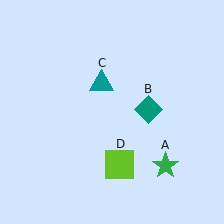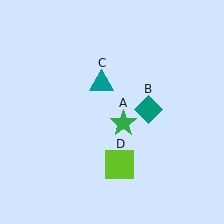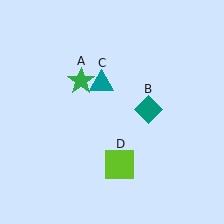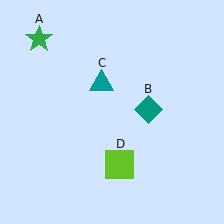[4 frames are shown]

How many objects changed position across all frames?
1 object changed position: green star (object A).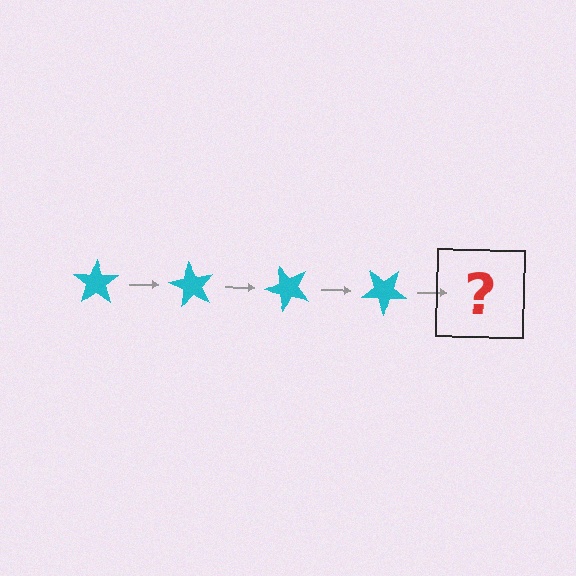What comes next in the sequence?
The next element should be a cyan star rotated 240 degrees.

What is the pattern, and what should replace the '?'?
The pattern is that the star rotates 60 degrees each step. The '?' should be a cyan star rotated 240 degrees.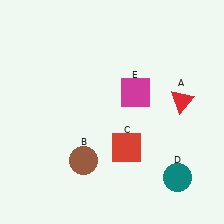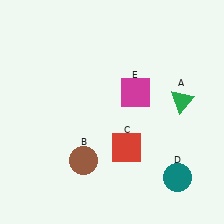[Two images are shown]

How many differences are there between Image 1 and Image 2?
There is 1 difference between the two images.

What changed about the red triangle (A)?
In Image 1, A is red. In Image 2, it changed to green.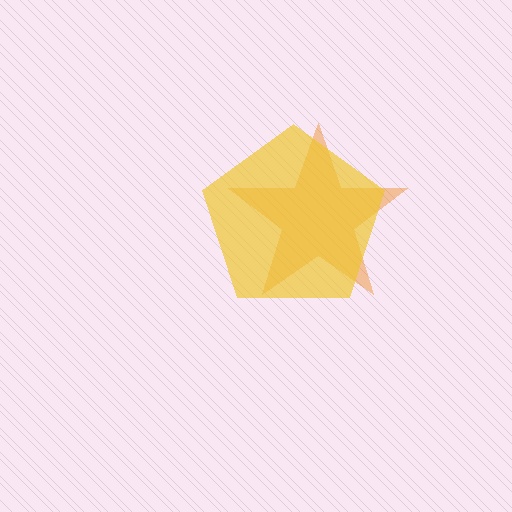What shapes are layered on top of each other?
The layered shapes are: an orange star, a yellow pentagon.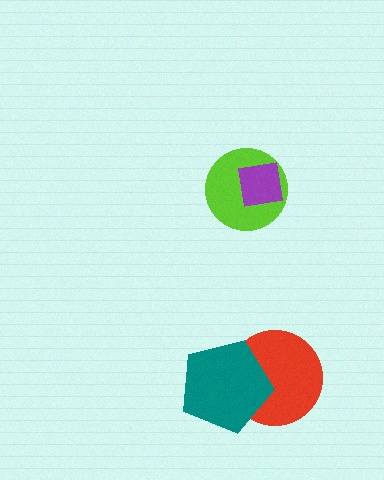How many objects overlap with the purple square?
1 object overlaps with the purple square.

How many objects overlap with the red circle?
1 object overlaps with the red circle.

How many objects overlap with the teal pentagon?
1 object overlaps with the teal pentagon.